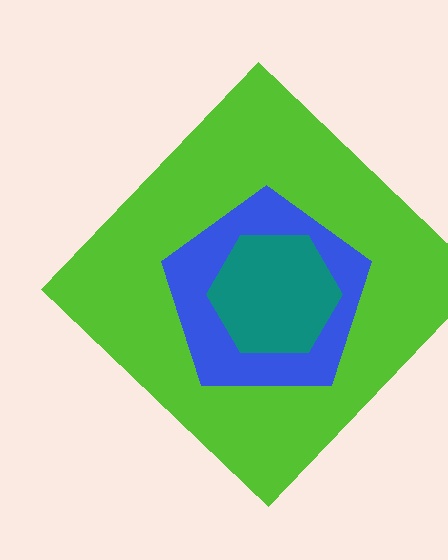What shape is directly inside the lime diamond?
The blue pentagon.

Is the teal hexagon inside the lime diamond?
Yes.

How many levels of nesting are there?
3.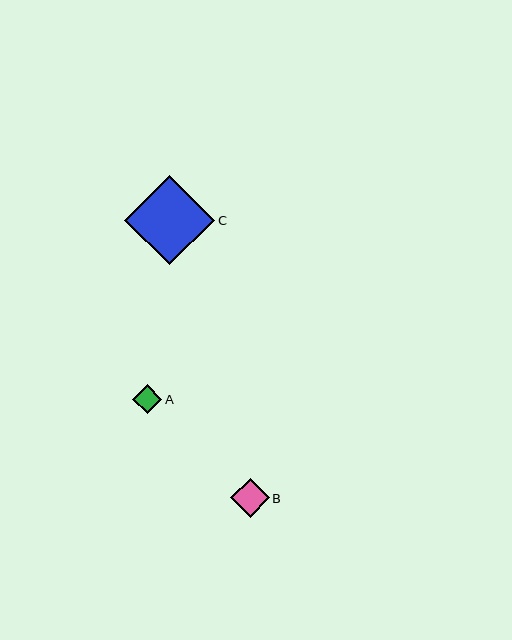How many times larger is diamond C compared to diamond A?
Diamond C is approximately 3.1 times the size of diamond A.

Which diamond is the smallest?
Diamond A is the smallest with a size of approximately 29 pixels.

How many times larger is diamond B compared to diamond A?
Diamond B is approximately 1.3 times the size of diamond A.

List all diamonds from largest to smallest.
From largest to smallest: C, B, A.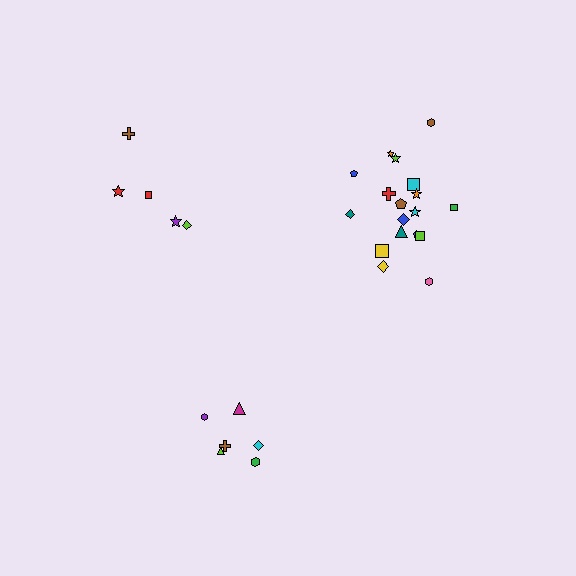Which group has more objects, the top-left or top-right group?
The top-right group.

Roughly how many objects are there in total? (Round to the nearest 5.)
Roughly 30 objects in total.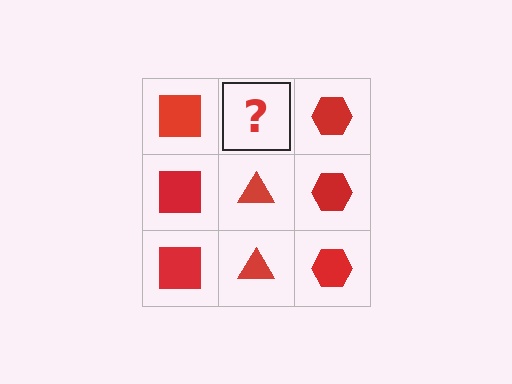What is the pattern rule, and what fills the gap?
The rule is that each column has a consistent shape. The gap should be filled with a red triangle.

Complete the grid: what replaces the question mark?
The question mark should be replaced with a red triangle.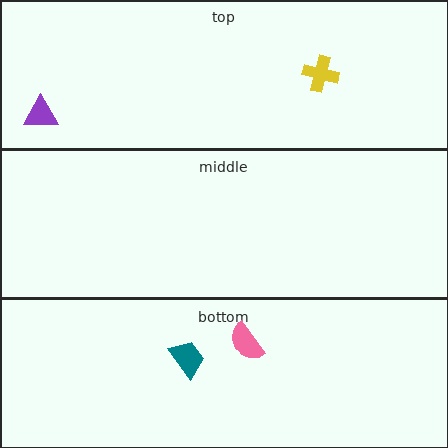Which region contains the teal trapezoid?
The bottom region.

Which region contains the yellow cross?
The top region.